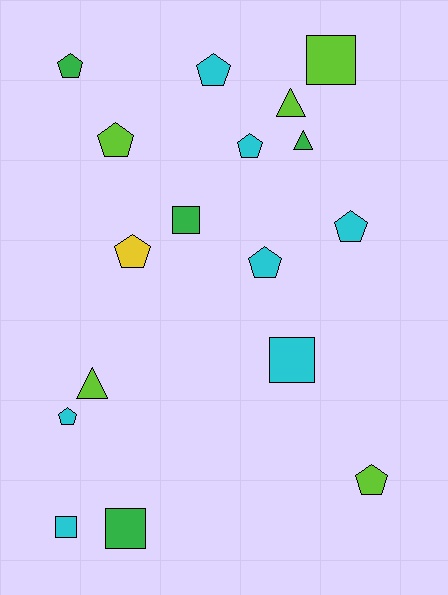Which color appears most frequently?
Cyan, with 7 objects.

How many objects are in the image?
There are 17 objects.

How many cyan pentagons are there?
There are 5 cyan pentagons.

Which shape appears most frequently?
Pentagon, with 9 objects.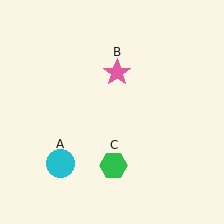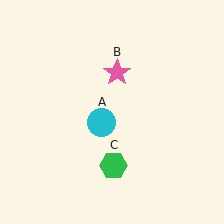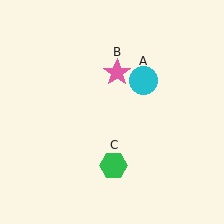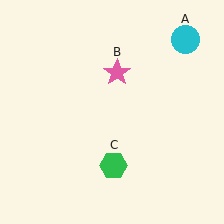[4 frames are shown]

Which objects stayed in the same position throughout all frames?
Pink star (object B) and green hexagon (object C) remained stationary.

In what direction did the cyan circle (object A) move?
The cyan circle (object A) moved up and to the right.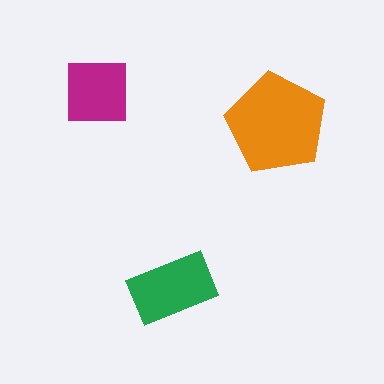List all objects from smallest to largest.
The magenta square, the green rectangle, the orange pentagon.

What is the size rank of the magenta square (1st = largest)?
3rd.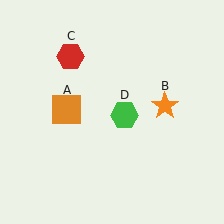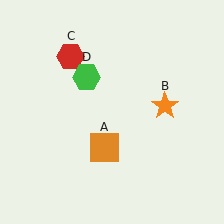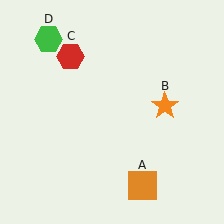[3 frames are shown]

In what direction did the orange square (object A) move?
The orange square (object A) moved down and to the right.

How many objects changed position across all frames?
2 objects changed position: orange square (object A), green hexagon (object D).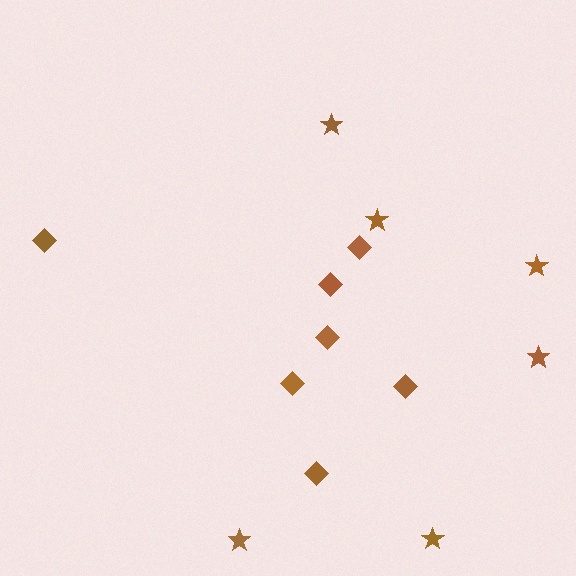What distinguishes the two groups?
There are 2 groups: one group of diamonds (7) and one group of stars (6).